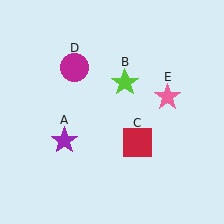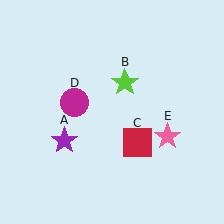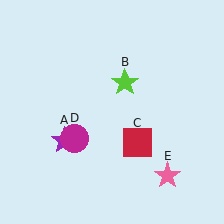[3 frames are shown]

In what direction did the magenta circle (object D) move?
The magenta circle (object D) moved down.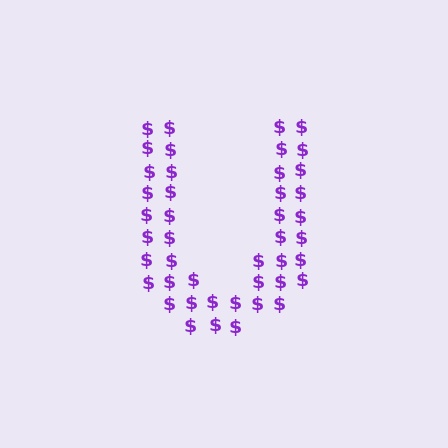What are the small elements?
The small elements are dollar signs.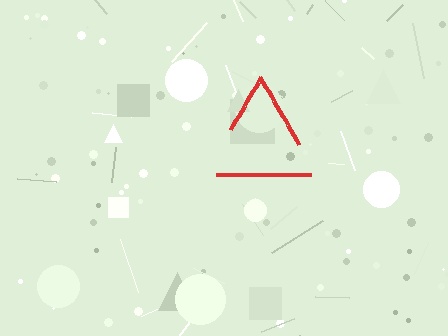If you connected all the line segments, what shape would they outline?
They would outline a triangle.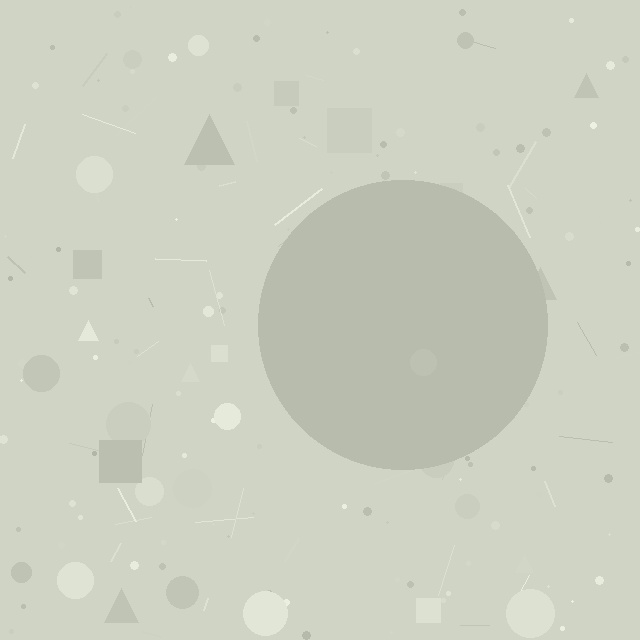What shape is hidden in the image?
A circle is hidden in the image.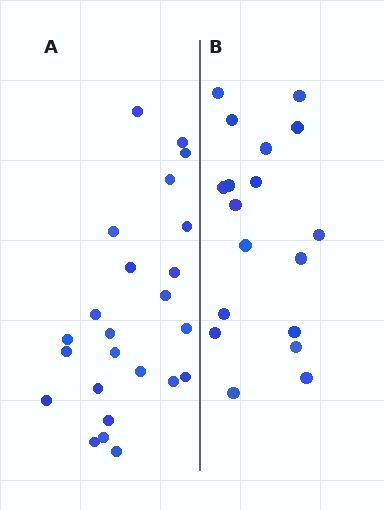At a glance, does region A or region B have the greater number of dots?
Region A (the left region) has more dots.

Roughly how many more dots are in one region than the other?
Region A has about 6 more dots than region B.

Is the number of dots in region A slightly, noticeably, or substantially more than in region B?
Region A has noticeably more, but not dramatically so. The ratio is roughly 1.3 to 1.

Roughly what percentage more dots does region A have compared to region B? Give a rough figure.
About 35% more.